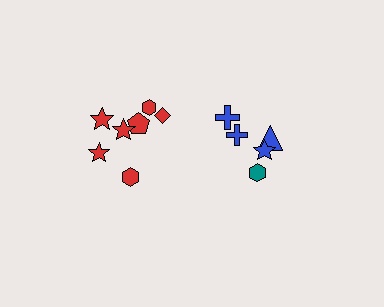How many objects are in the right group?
There are 5 objects.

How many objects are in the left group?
There are 7 objects.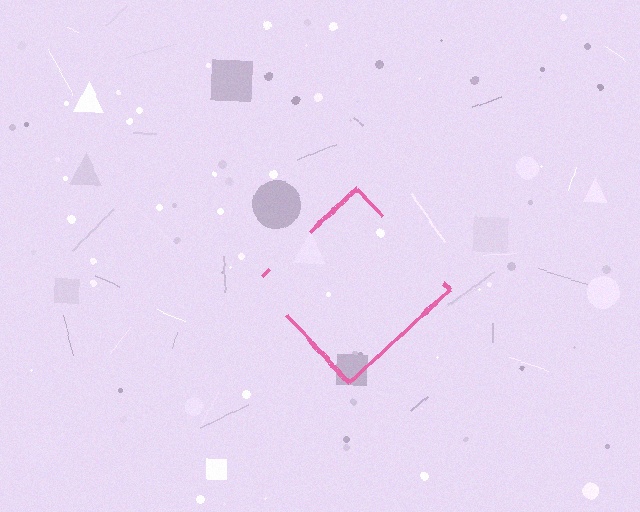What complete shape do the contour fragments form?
The contour fragments form a diamond.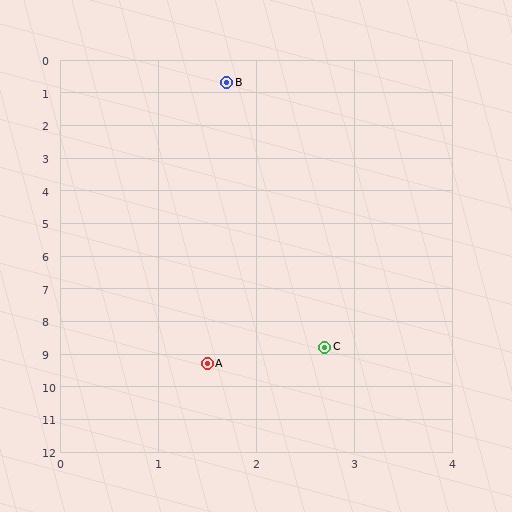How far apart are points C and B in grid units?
Points C and B are about 8.2 grid units apart.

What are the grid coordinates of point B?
Point B is at approximately (1.7, 0.7).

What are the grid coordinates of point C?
Point C is at approximately (2.7, 8.8).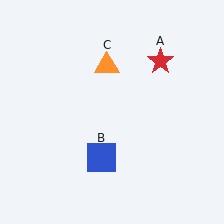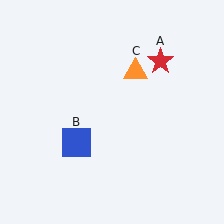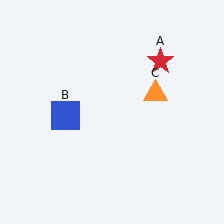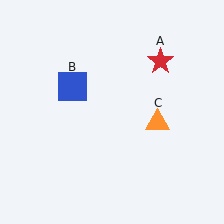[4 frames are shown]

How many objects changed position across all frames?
2 objects changed position: blue square (object B), orange triangle (object C).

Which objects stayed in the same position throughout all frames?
Red star (object A) remained stationary.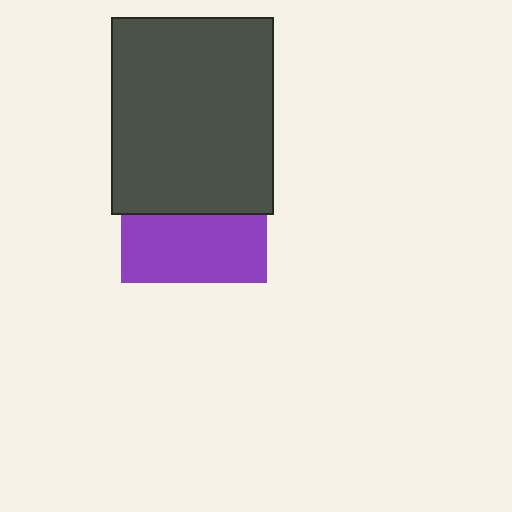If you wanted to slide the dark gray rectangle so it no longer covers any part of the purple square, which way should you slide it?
Slide it up — that is the most direct way to separate the two shapes.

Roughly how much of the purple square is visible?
About half of it is visible (roughly 47%).